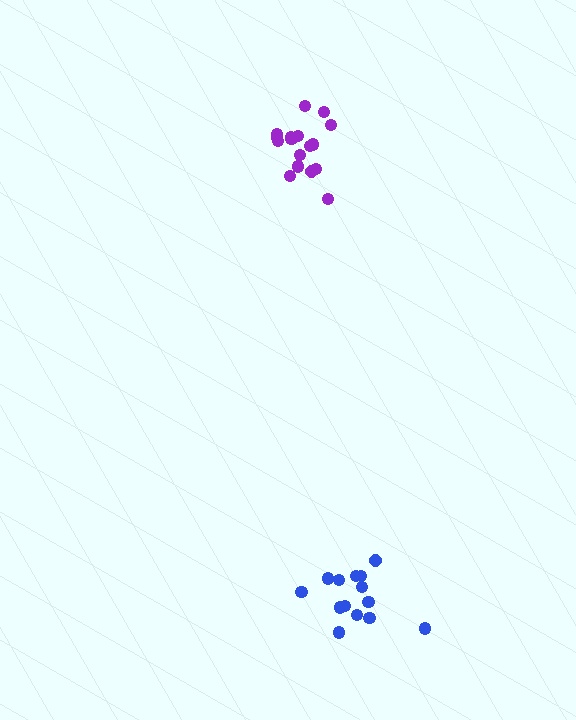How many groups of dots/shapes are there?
There are 2 groups.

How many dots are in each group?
Group 1: 14 dots, Group 2: 18 dots (32 total).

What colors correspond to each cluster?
The clusters are colored: blue, purple.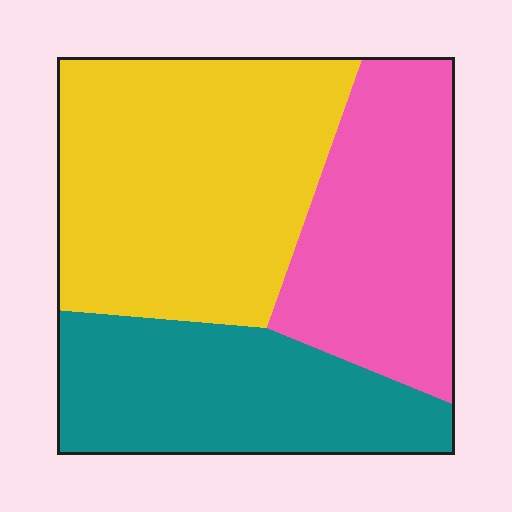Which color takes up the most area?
Yellow, at roughly 45%.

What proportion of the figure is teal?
Teal takes up about one quarter (1/4) of the figure.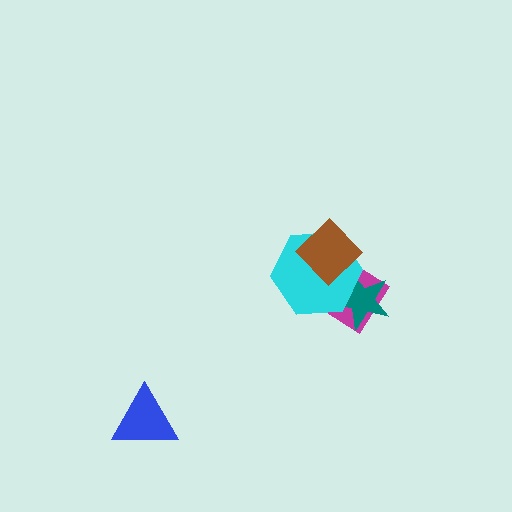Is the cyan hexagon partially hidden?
Yes, it is partially covered by another shape.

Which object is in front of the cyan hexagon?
The brown diamond is in front of the cyan hexagon.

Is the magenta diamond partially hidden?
Yes, it is partially covered by another shape.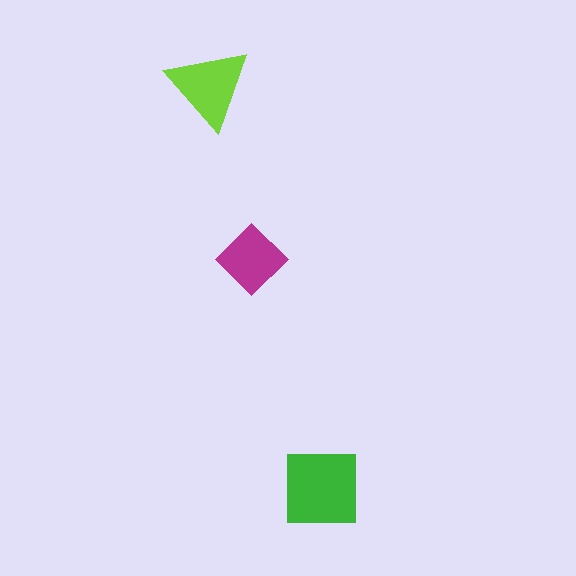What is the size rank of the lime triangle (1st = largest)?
2nd.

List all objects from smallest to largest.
The magenta diamond, the lime triangle, the green square.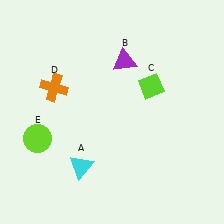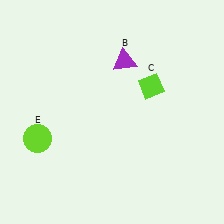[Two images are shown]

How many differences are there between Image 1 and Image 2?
There are 2 differences between the two images.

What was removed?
The orange cross (D), the cyan triangle (A) were removed in Image 2.